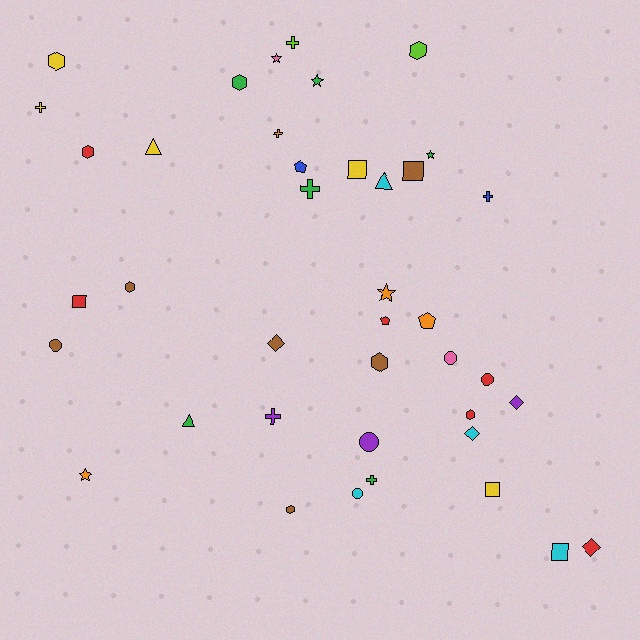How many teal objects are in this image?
There are no teal objects.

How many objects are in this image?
There are 40 objects.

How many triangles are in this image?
There are 3 triangles.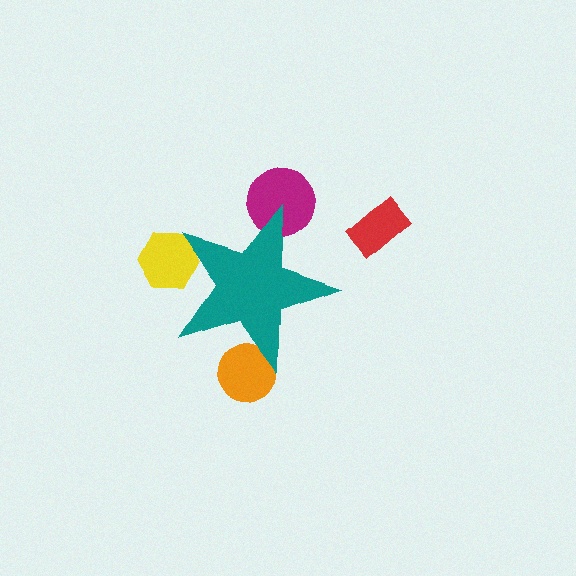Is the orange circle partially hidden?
Yes, the orange circle is partially hidden behind the teal star.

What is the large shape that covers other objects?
A teal star.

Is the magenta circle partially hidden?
Yes, the magenta circle is partially hidden behind the teal star.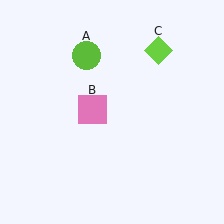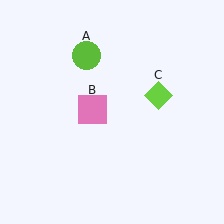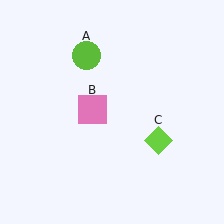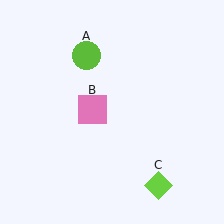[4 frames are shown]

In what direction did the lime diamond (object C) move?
The lime diamond (object C) moved down.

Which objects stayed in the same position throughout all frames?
Lime circle (object A) and pink square (object B) remained stationary.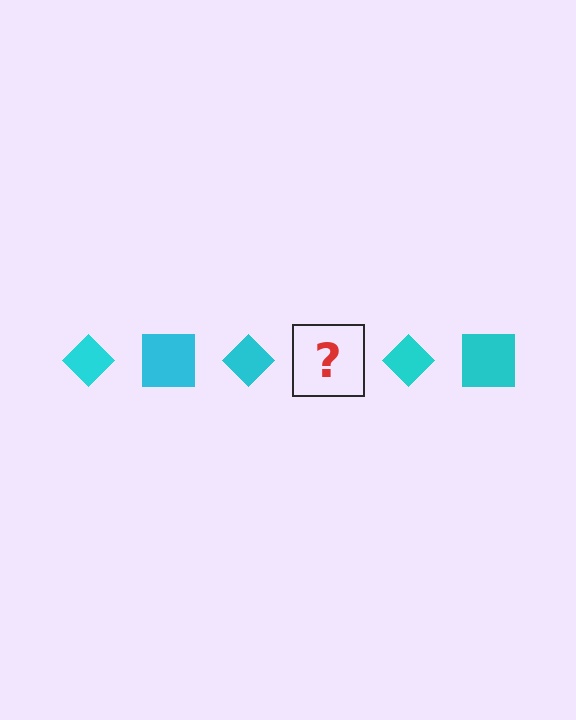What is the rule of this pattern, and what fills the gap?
The rule is that the pattern cycles through diamond, square shapes in cyan. The gap should be filled with a cyan square.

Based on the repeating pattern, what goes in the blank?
The blank should be a cyan square.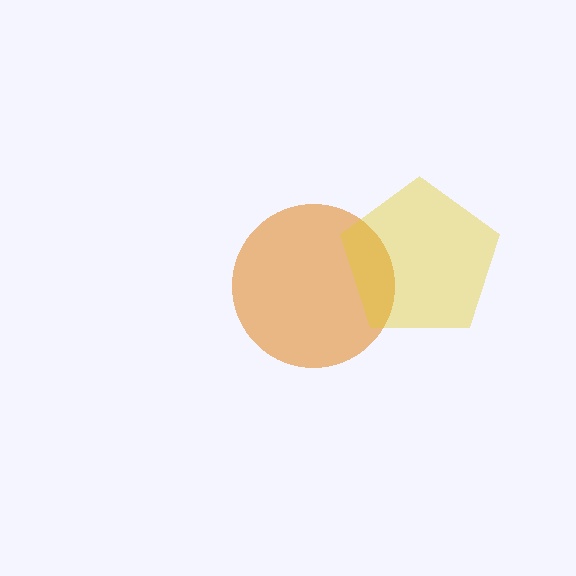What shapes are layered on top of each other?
The layered shapes are: an orange circle, a yellow pentagon.